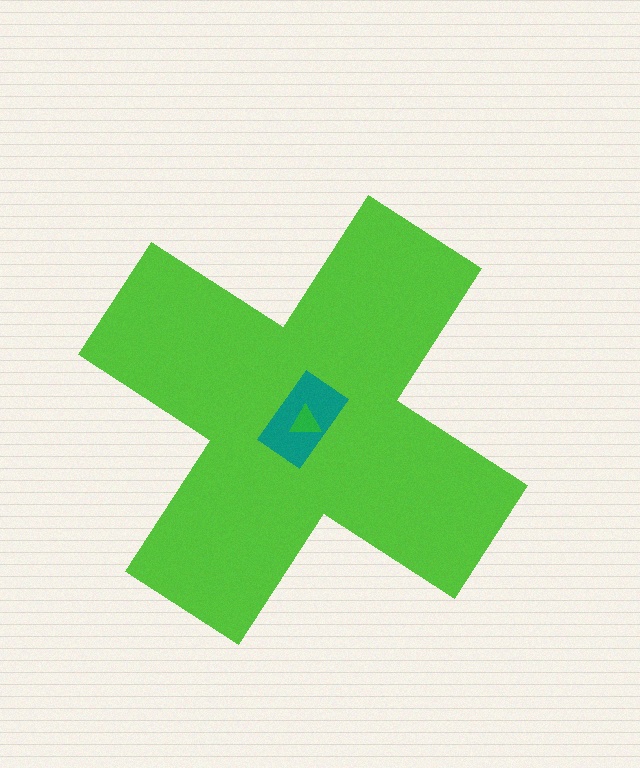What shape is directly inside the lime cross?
The teal rectangle.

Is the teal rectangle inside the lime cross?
Yes.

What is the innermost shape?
The green triangle.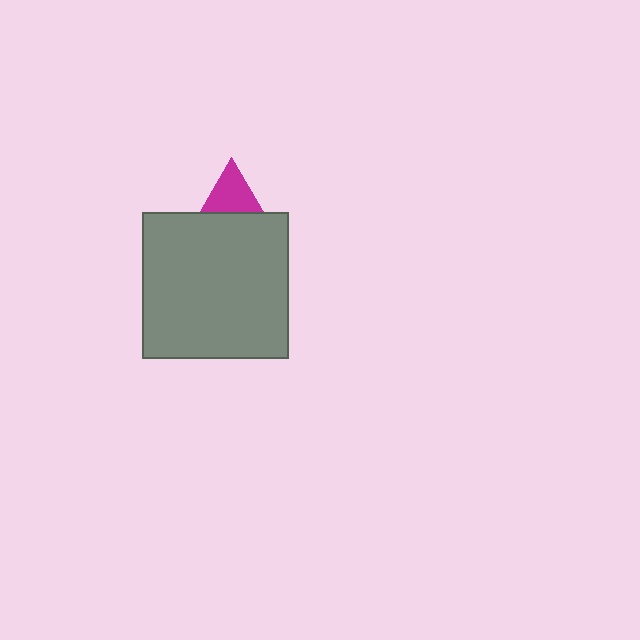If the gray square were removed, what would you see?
You would see the complete magenta triangle.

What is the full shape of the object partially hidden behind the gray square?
The partially hidden object is a magenta triangle.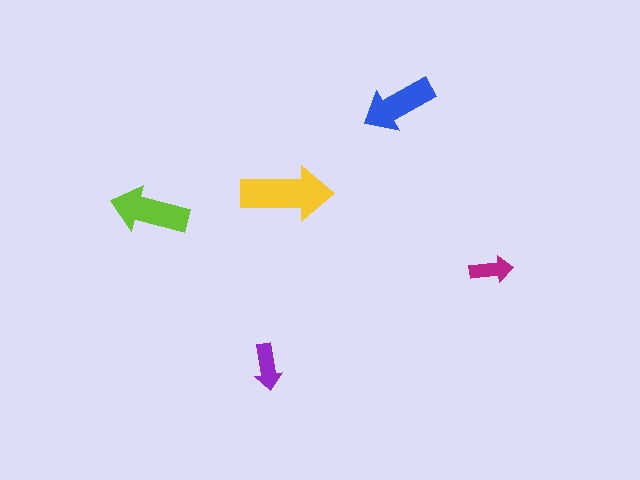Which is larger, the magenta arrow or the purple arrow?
The purple one.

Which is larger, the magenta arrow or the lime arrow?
The lime one.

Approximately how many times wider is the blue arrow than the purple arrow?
About 1.5 times wider.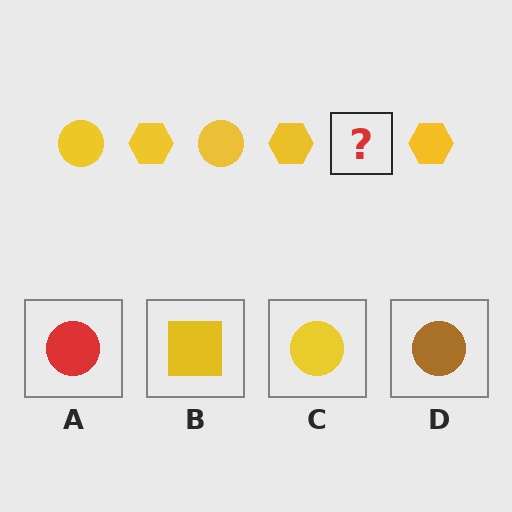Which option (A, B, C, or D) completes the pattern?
C.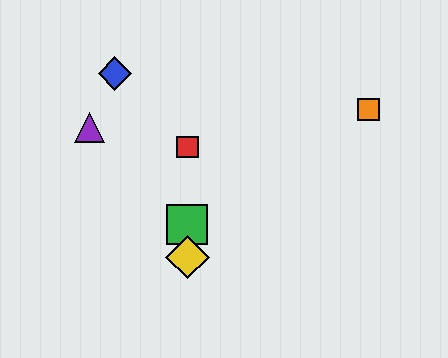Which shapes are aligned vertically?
The red square, the green square, the yellow diamond are aligned vertically.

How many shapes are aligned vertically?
3 shapes (the red square, the green square, the yellow diamond) are aligned vertically.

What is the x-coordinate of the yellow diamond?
The yellow diamond is at x≈187.